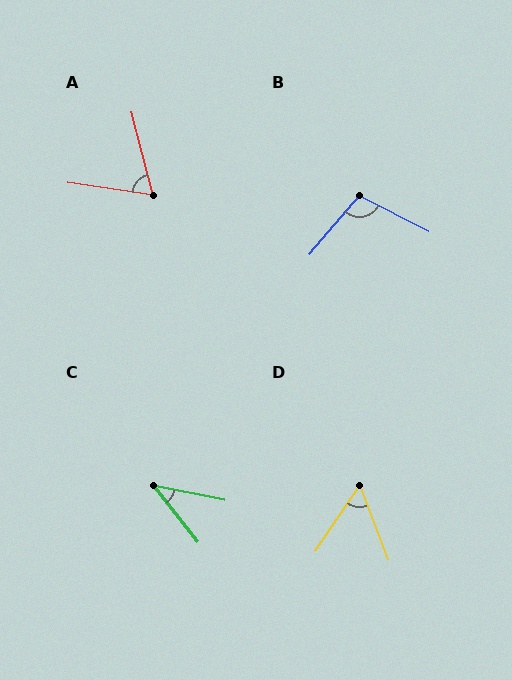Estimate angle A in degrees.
Approximately 68 degrees.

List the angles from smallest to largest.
C (40°), D (55°), A (68°), B (103°).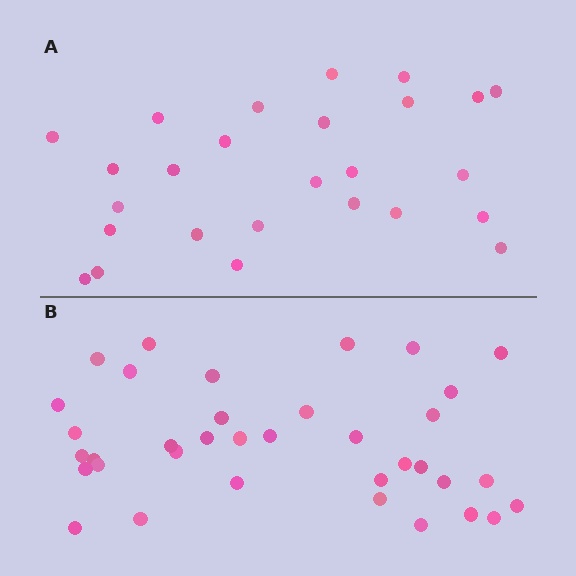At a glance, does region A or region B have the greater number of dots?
Region B (the bottom region) has more dots.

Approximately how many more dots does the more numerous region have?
Region B has roughly 10 or so more dots than region A.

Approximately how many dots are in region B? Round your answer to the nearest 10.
About 40 dots. (The exact count is 36, which rounds to 40.)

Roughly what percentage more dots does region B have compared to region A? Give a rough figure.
About 40% more.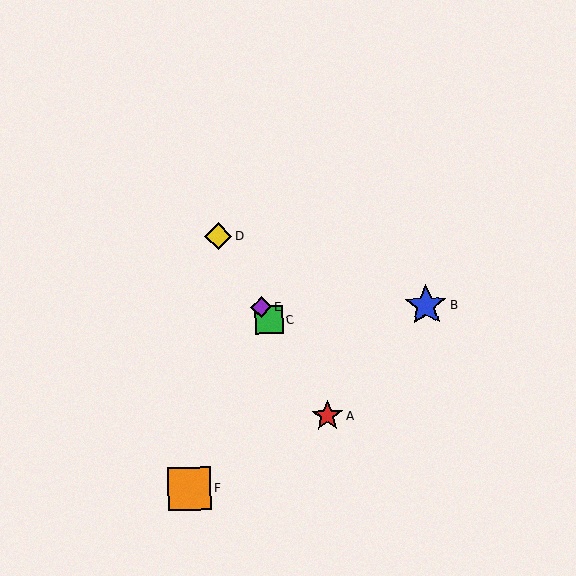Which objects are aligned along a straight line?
Objects A, C, D, E are aligned along a straight line.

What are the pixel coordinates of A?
Object A is at (328, 416).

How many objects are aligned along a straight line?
4 objects (A, C, D, E) are aligned along a straight line.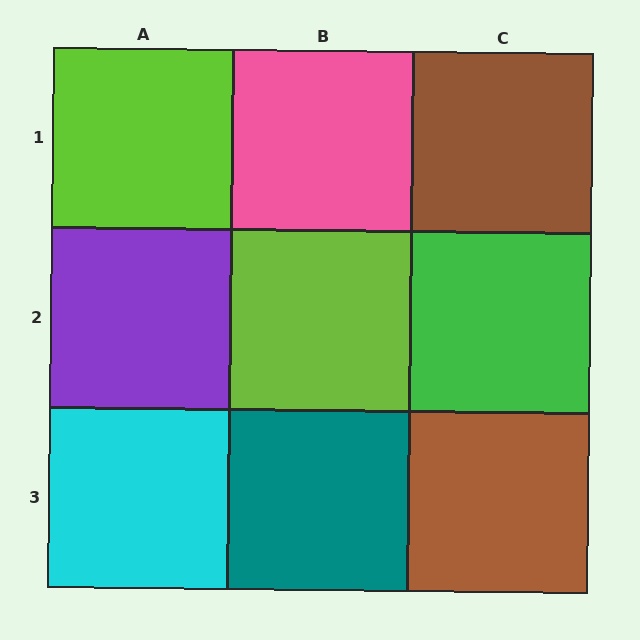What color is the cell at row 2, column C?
Green.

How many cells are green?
1 cell is green.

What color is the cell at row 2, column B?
Lime.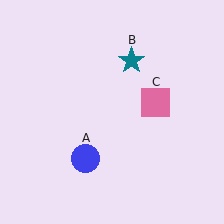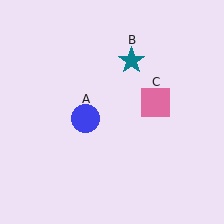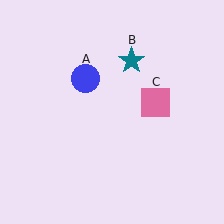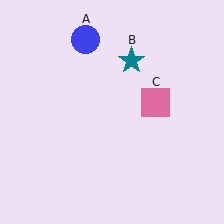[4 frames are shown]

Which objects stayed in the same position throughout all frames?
Teal star (object B) and pink square (object C) remained stationary.